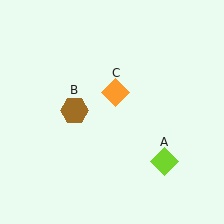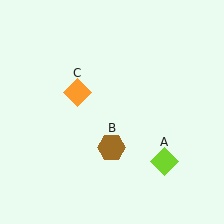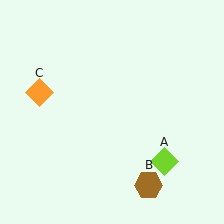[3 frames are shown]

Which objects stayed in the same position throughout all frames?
Lime diamond (object A) remained stationary.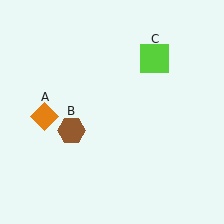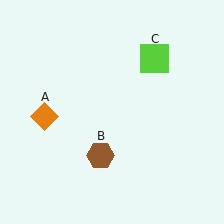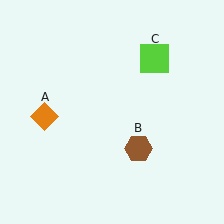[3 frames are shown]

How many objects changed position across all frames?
1 object changed position: brown hexagon (object B).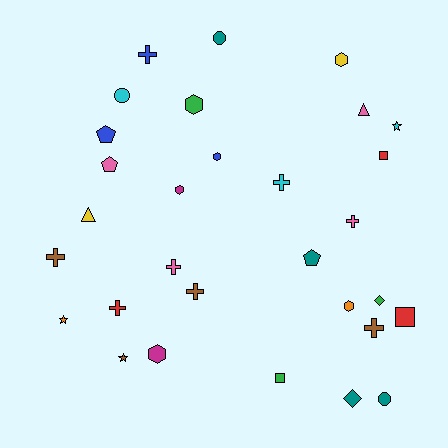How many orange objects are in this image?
There are 2 orange objects.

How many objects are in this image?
There are 30 objects.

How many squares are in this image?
There are 3 squares.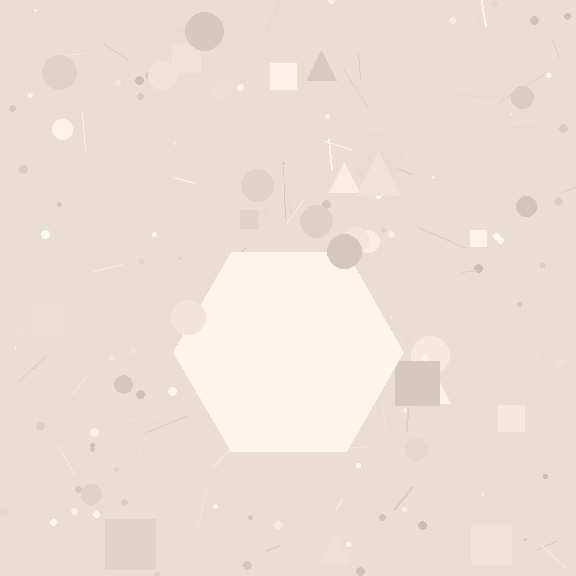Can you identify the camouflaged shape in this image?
The camouflaged shape is a hexagon.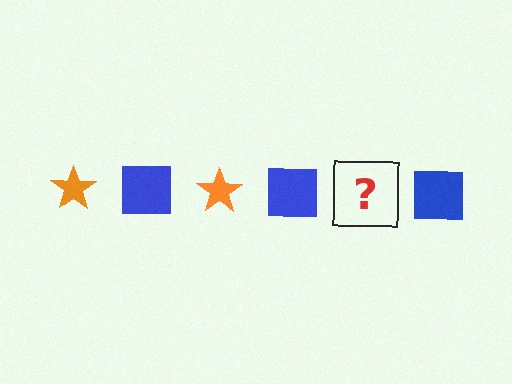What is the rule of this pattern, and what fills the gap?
The rule is that the pattern alternates between orange star and blue square. The gap should be filled with an orange star.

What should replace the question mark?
The question mark should be replaced with an orange star.